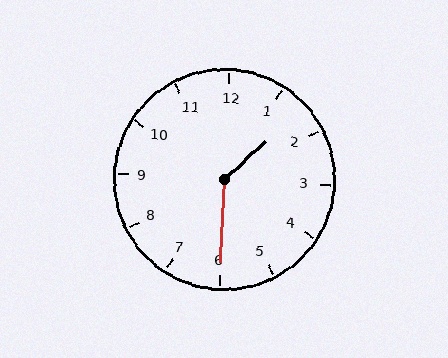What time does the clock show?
1:30.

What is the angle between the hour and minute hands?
Approximately 135 degrees.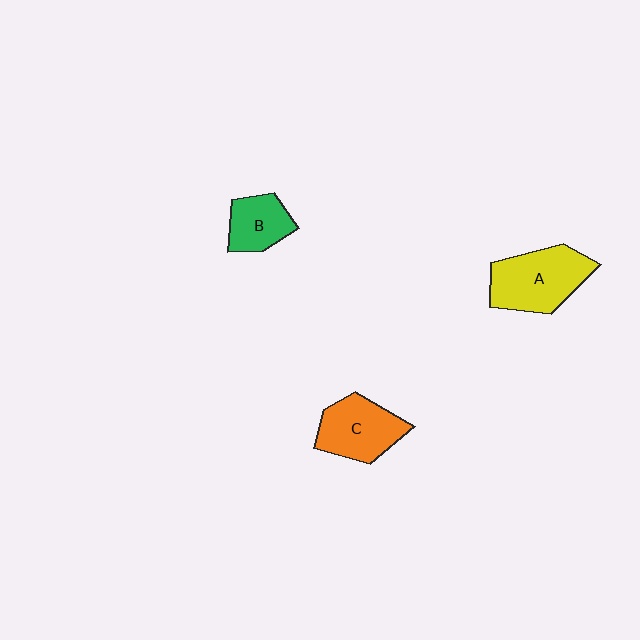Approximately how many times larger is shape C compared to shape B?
Approximately 1.4 times.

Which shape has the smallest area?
Shape B (green).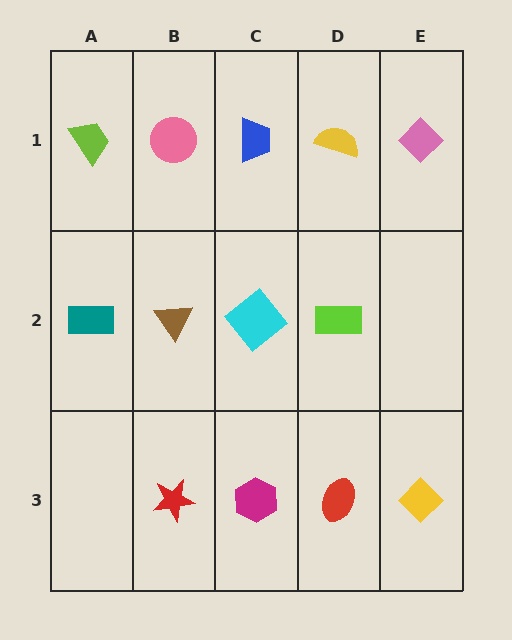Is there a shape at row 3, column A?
No, that cell is empty.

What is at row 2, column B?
A brown triangle.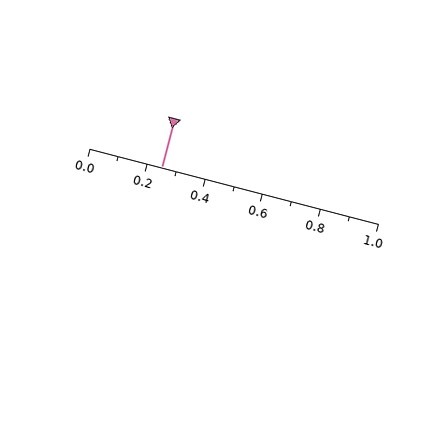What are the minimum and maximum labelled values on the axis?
The axis runs from 0.0 to 1.0.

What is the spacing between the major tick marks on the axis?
The major ticks are spaced 0.2 apart.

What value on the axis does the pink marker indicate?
The marker indicates approximately 0.25.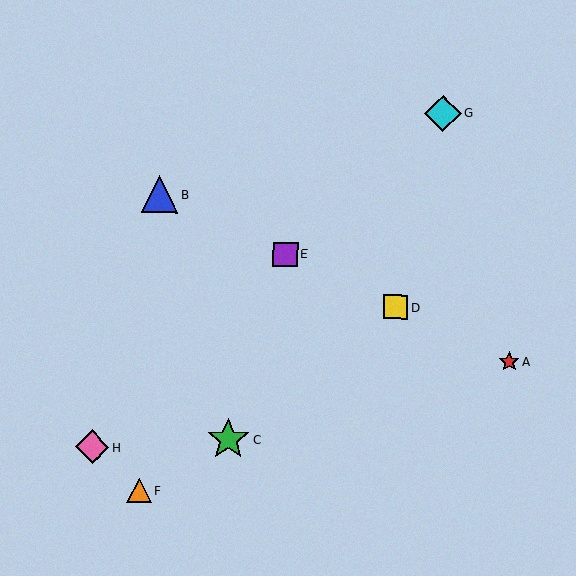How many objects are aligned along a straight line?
4 objects (A, B, D, E) are aligned along a straight line.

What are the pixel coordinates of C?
Object C is at (228, 440).